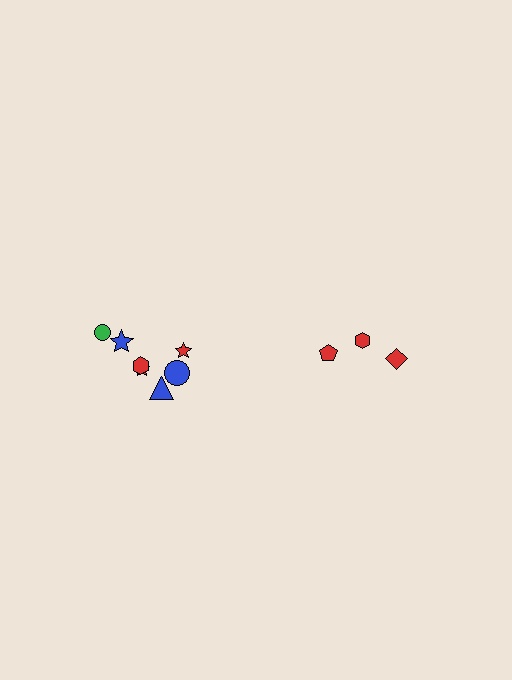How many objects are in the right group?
There are 3 objects.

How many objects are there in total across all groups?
There are 10 objects.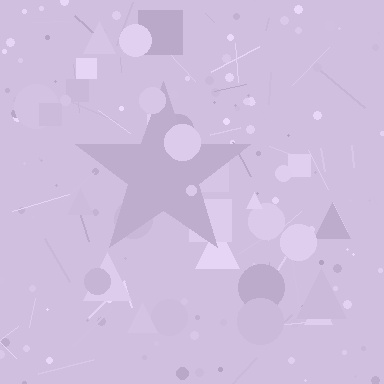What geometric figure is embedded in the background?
A star is embedded in the background.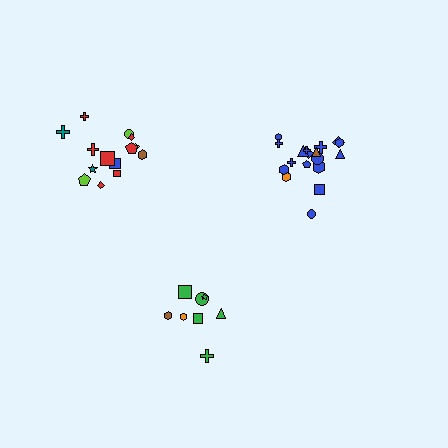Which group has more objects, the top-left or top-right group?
The top-right group.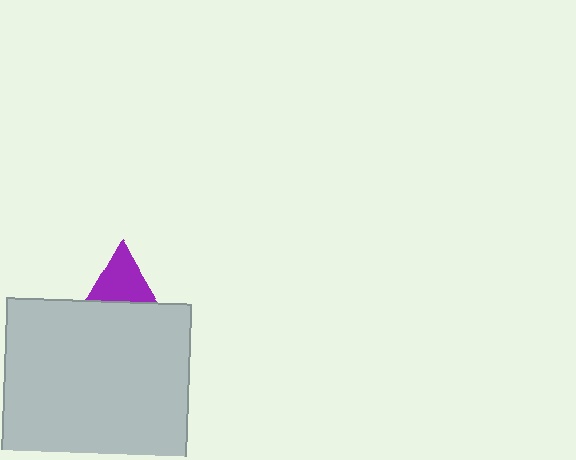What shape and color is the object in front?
The object in front is a light gray square.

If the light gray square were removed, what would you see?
You would see the complete purple triangle.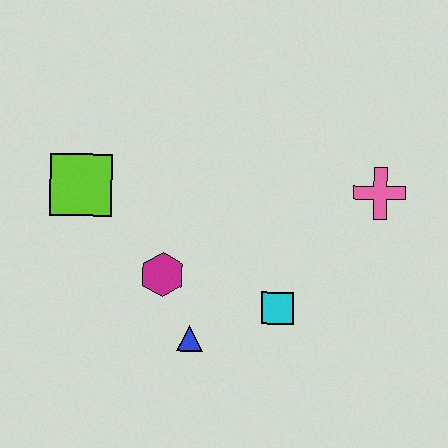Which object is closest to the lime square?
The magenta hexagon is closest to the lime square.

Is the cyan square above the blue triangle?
Yes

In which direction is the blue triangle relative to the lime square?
The blue triangle is below the lime square.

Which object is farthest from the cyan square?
The lime square is farthest from the cyan square.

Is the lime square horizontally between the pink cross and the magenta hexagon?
No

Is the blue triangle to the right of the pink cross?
No